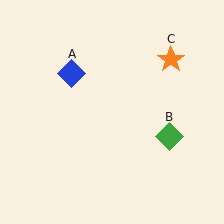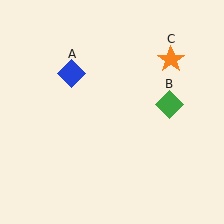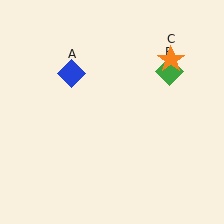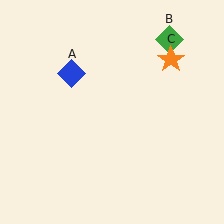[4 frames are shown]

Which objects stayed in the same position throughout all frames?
Blue diamond (object A) and orange star (object C) remained stationary.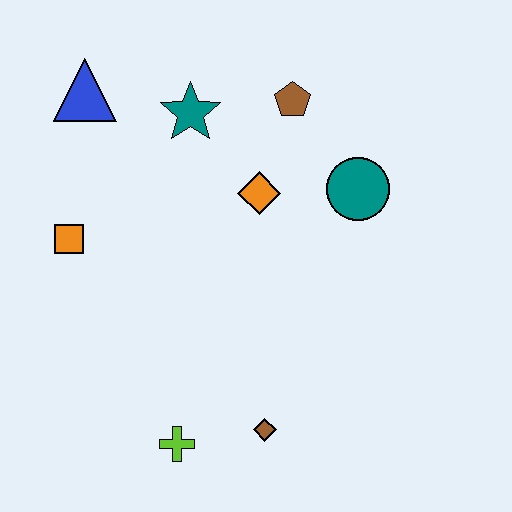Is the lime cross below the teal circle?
Yes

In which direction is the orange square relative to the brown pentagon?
The orange square is to the left of the brown pentagon.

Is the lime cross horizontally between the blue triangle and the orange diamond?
Yes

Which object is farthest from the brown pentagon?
The lime cross is farthest from the brown pentagon.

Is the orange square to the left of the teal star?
Yes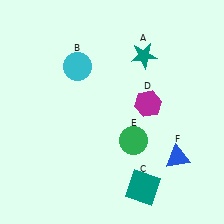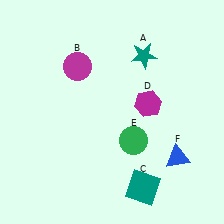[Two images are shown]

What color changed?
The circle (B) changed from cyan in Image 1 to magenta in Image 2.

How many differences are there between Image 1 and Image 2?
There is 1 difference between the two images.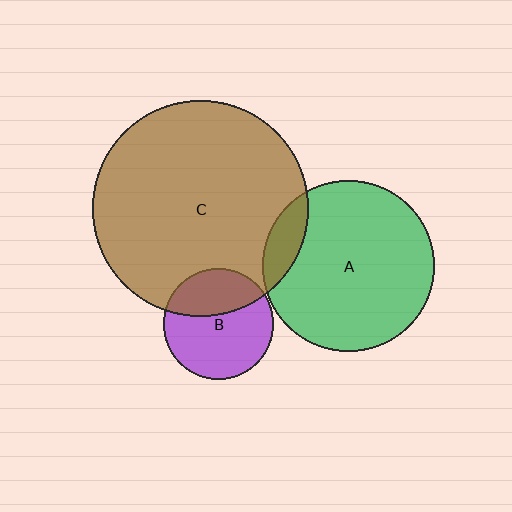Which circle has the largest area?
Circle C (brown).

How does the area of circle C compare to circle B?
Approximately 3.8 times.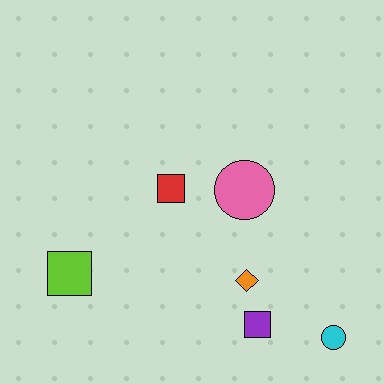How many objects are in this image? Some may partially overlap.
There are 6 objects.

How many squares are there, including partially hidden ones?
There are 3 squares.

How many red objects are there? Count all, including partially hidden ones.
There is 1 red object.